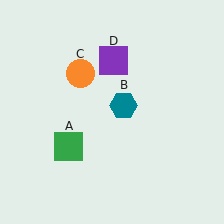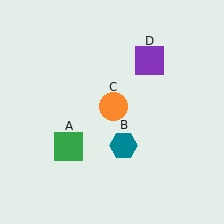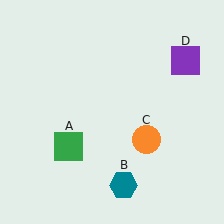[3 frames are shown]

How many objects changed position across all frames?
3 objects changed position: teal hexagon (object B), orange circle (object C), purple square (object D).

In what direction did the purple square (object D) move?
The purple square (object D) moved right.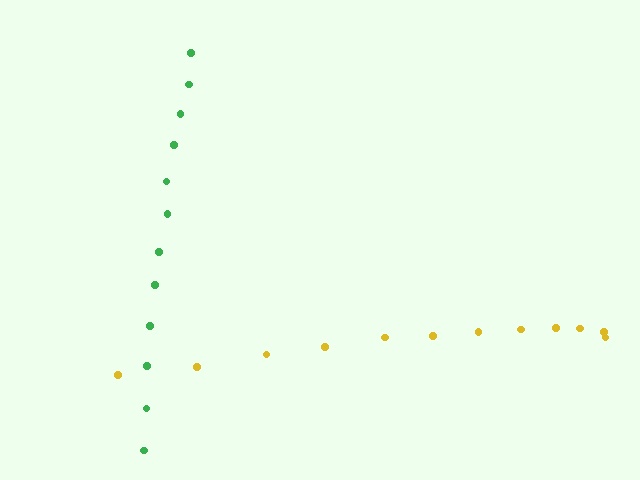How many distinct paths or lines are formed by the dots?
There are 2 distinct paths.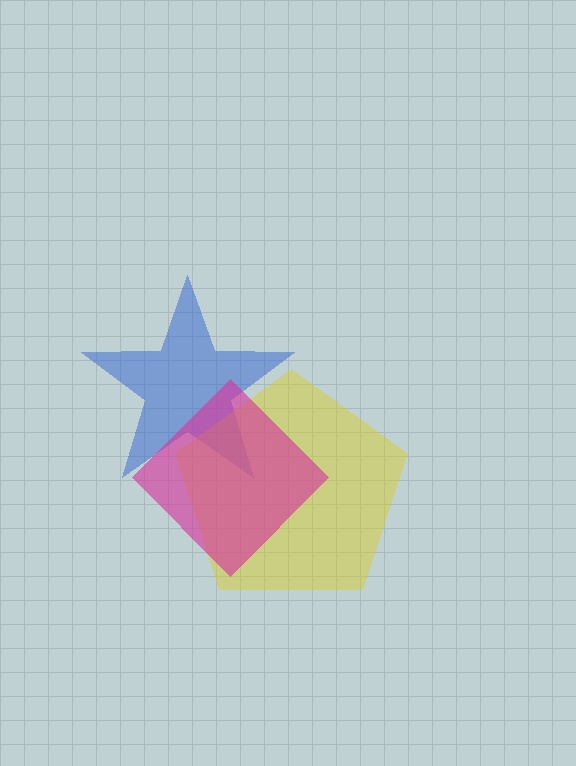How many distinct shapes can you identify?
There are 3 distinct shapes: a blue star, a yellow pentagon, a magenta diamond.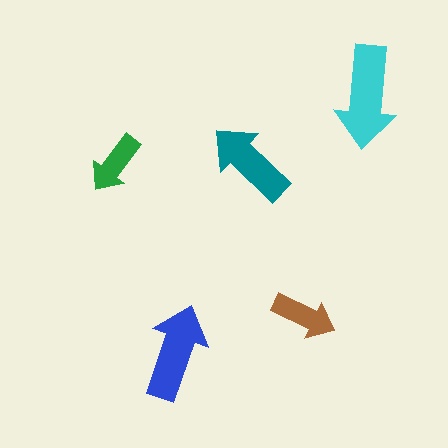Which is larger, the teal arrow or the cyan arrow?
The cyan one.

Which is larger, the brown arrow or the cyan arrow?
The cyan one.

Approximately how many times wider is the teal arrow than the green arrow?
About 1.5 times wider.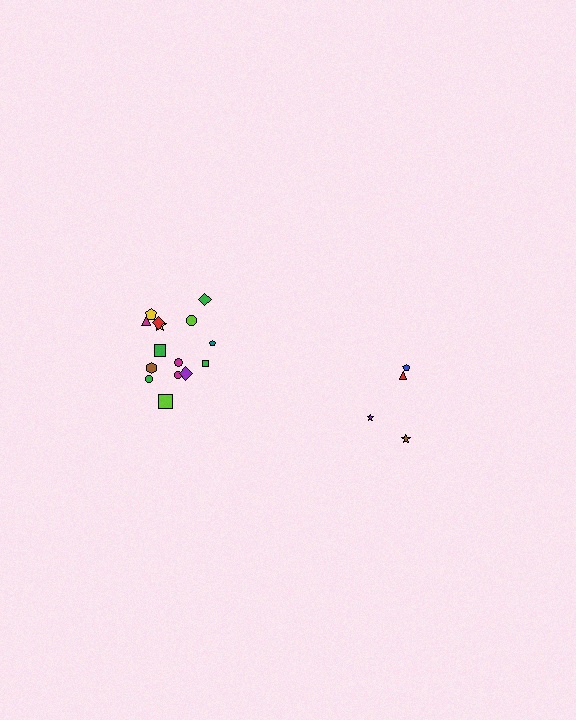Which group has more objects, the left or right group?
The left group.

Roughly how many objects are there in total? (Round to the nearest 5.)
Roughly 20 objects in total.